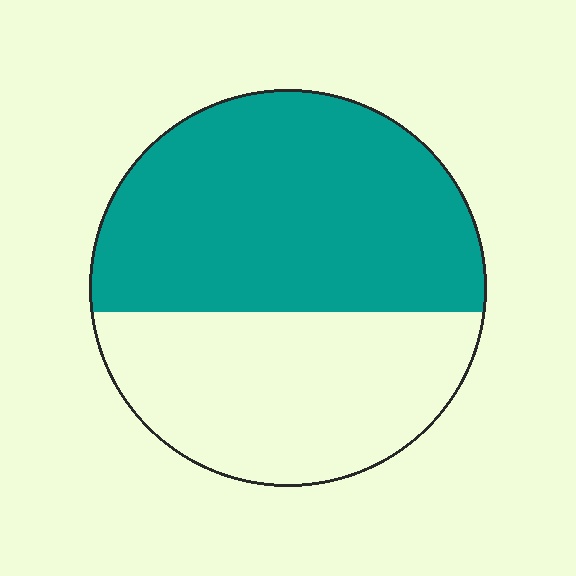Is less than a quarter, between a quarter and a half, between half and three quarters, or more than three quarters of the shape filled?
Between half and three quarters.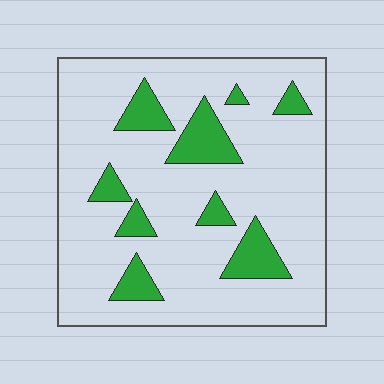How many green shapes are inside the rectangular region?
9.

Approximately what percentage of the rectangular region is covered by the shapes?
Approximately 15%.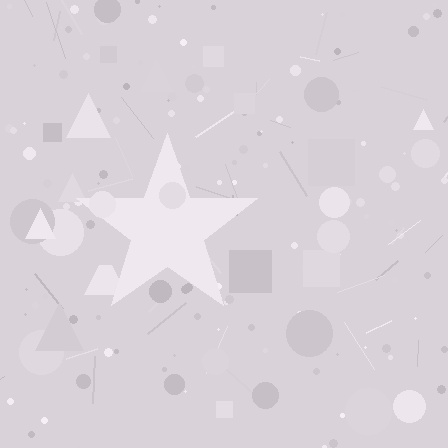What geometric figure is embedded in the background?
A star is embedded in the background.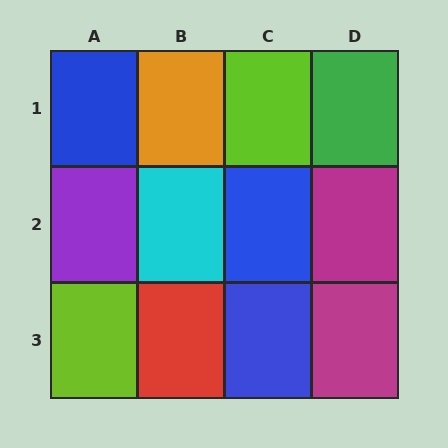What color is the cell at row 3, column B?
Red.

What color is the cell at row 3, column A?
Lime.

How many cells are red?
1 cell is red.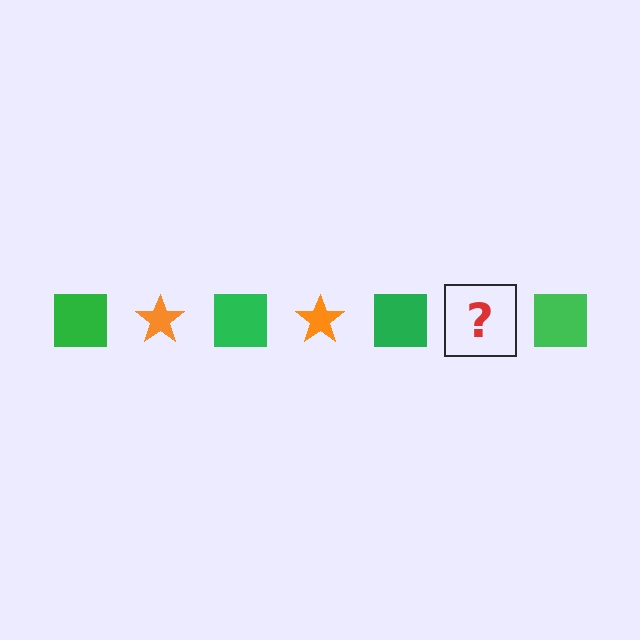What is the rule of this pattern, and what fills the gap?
The rule is that the pattern alternates between green square and orange star. The gap should be filled with an orange star.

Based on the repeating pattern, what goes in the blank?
The blank should be an orange star.